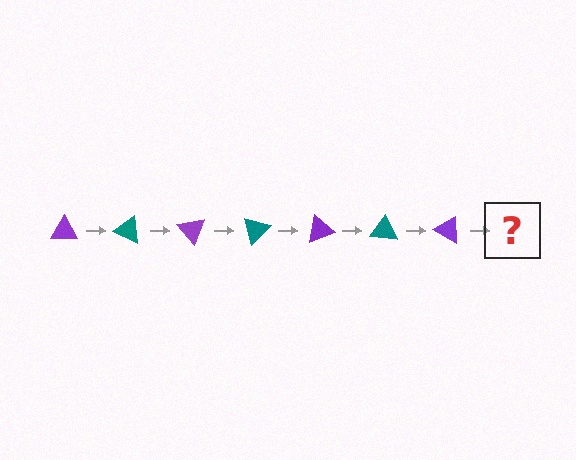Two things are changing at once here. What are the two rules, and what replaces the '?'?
The two rules are that it rotates 25 degrees each step and the color cycles through purple and teal. The '?' should be a teal triangle, rotated 175 degrees from the start.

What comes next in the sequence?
The next element should be a teal triangle, rotated 175 degrees from the start.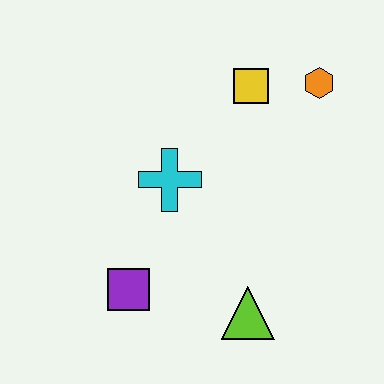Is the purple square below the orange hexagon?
Yes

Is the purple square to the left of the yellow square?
Yes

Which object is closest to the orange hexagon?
The yellow square is closest to the orange hexagon.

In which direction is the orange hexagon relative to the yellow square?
The orange hexagon is to the right of the yellow square.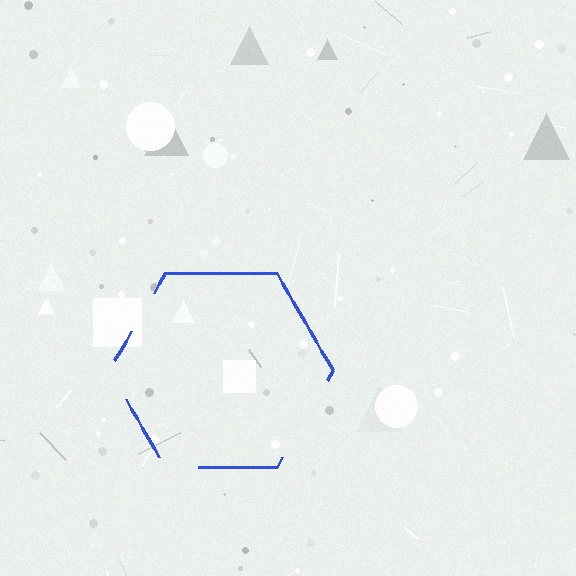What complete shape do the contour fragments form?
The contour fragments form a hexagon.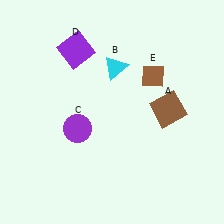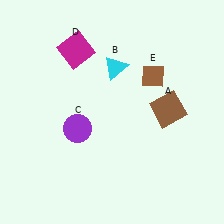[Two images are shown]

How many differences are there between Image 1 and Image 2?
There is 1 difference between the two images.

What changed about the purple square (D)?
In Image 1, D is purple. In Image 2, it changed to magenta.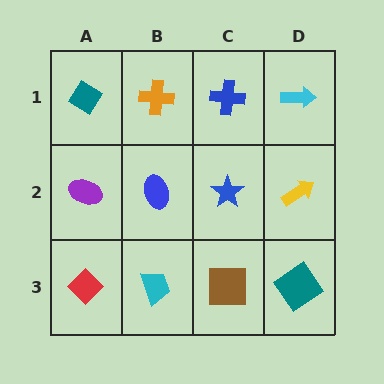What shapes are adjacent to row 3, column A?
A purple ellipse (row 2, column A), a cyan trapezoid (row 3, column B).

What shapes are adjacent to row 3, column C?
A blue star (row 2, column C), a cyan trapezoid (row 3, column B), a teal diamond (row 3, column D).